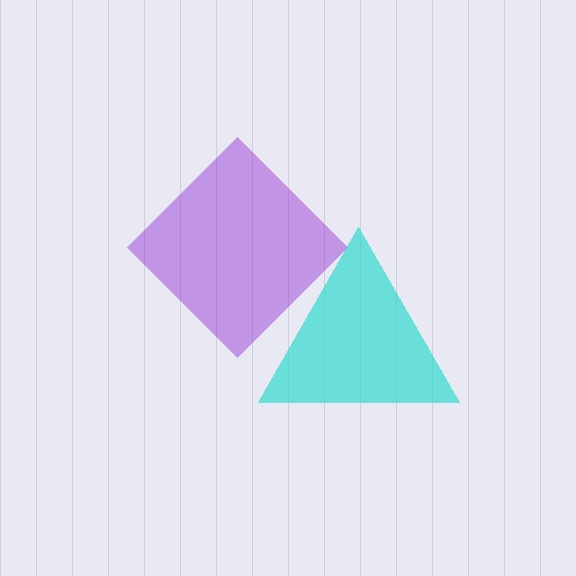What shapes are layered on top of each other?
The layered shapes are: a purple diamond, a cyan triangle.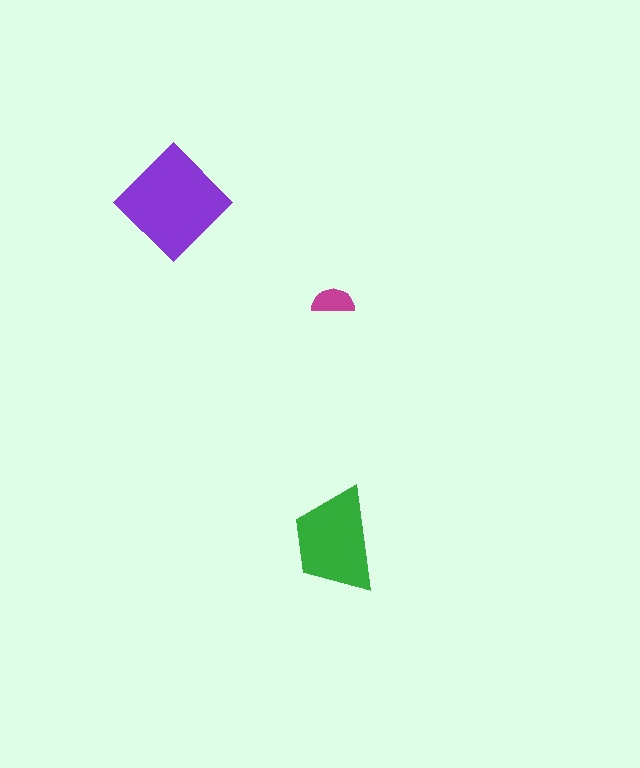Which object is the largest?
The purple diamond.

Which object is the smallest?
The magenta semicircle.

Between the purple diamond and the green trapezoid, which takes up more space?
The purple diamond.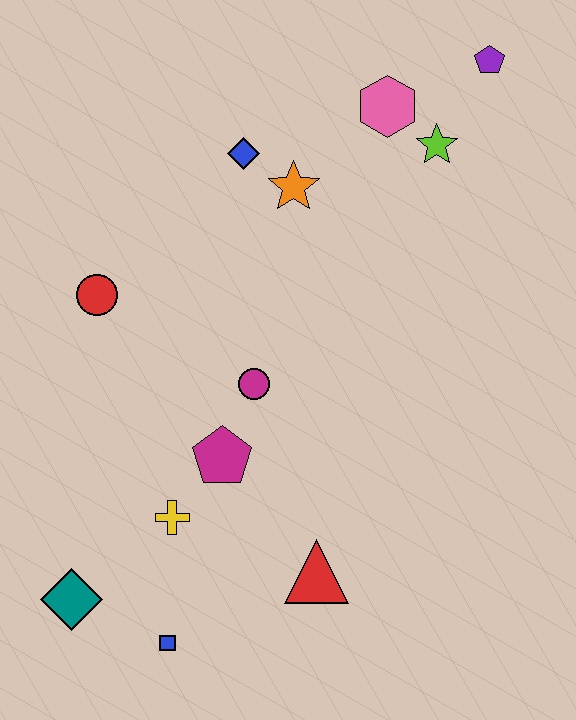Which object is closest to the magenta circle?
The magenta pentagon is closest to the magenta circle.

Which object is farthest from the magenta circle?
The purple pentagon is farthest from the magenta circle.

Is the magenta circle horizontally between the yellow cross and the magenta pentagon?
No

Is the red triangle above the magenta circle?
No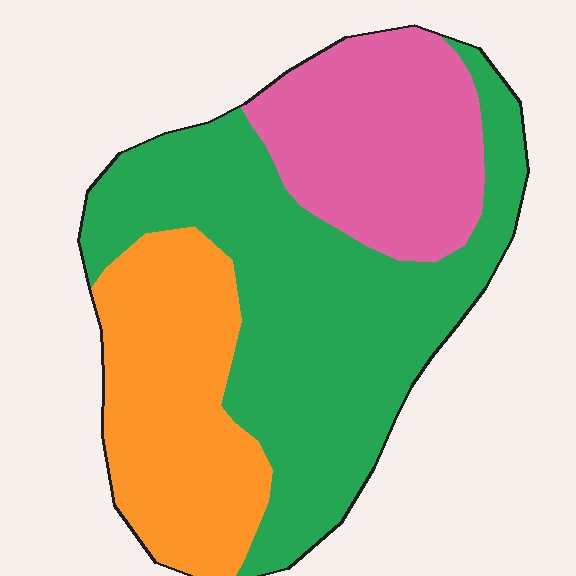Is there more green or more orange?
Green.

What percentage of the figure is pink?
Pink covers roughly 25% of the figure.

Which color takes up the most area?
Green, at roughly 50%.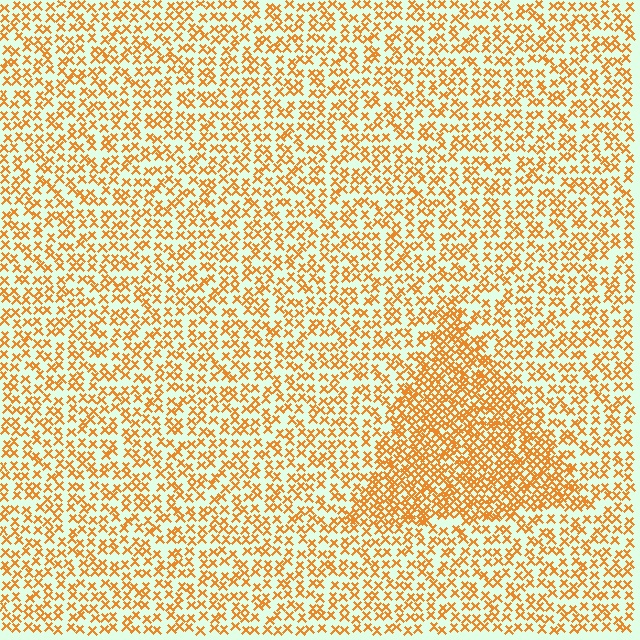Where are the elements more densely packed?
The elements are more densely packed inside the triangle boundary.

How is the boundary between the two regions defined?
The boundary is defined by a change in element density (approximately 1.9x ratio). All elements are the same color, size, and shape.